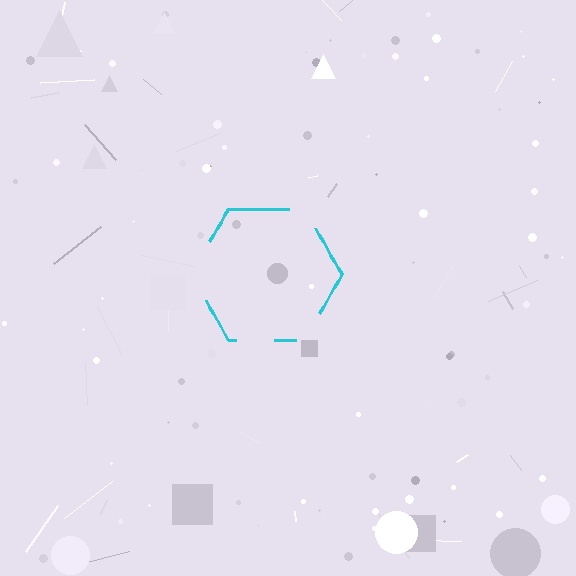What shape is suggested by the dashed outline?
The dashed outline suggests a hexagon.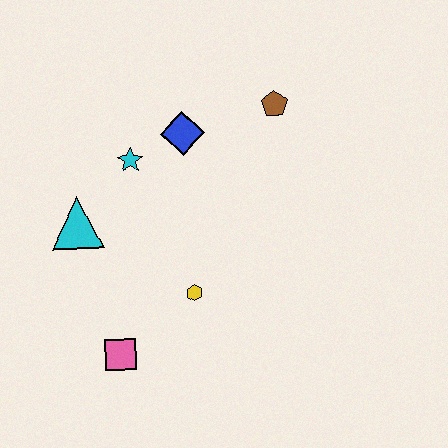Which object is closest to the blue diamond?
The cyan star is closest to the blue diamond.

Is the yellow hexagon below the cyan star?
Yes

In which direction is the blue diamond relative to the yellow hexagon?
The blue diamond is above the yellow hexagon.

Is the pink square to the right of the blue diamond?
No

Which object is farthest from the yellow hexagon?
The brown pentagon is farthest from the yellow hexagon.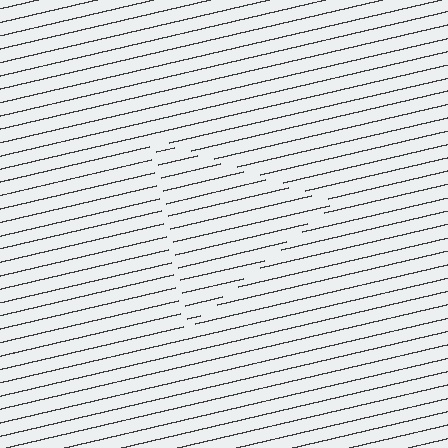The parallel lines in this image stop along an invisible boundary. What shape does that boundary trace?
An illusory triangle. The interior of the shape contains the same grating, shifted by half a period — the contour is defined by the phase discontinuity where line-ends from the inner and outer gratings abut.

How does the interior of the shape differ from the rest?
The interior of the shape contains the same grating, shifted by half a period — the contour is defined by the phase discontinuity where line-ends from the inner and outer gratings abut.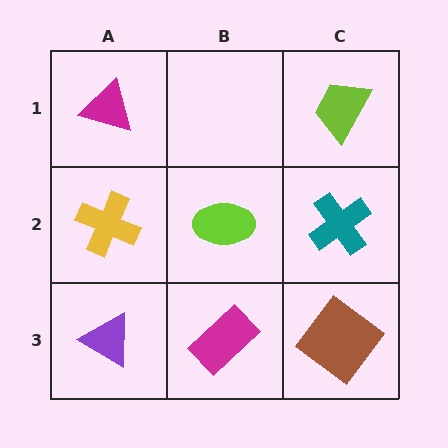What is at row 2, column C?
A teal cross.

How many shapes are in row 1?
2 shapes.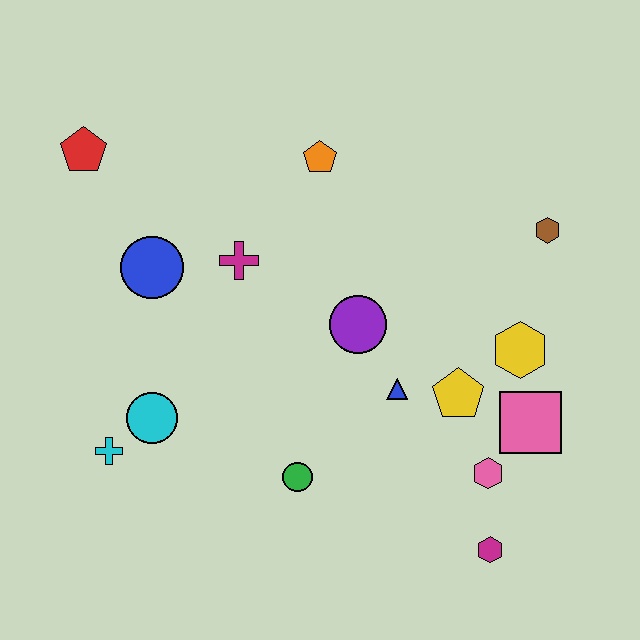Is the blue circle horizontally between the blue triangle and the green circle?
No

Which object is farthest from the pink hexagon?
The red pentagon is farthest from the pink hexagon.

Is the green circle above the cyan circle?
No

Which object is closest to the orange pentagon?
The magenta cross is closest to the orange pentagon.